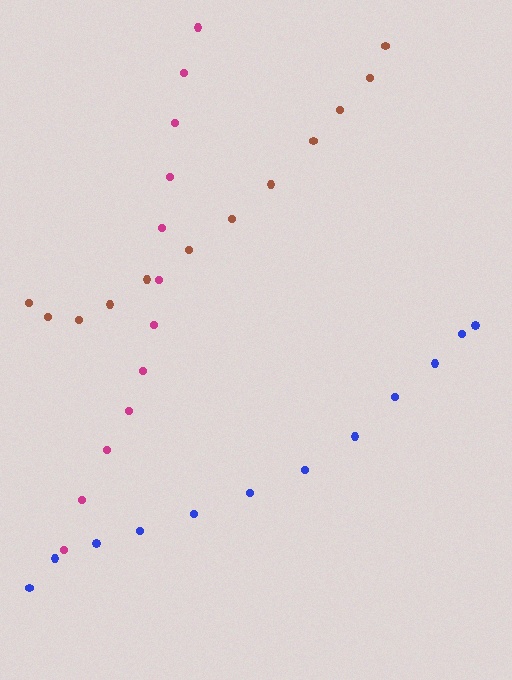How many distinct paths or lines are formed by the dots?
There are 3 distinct paths.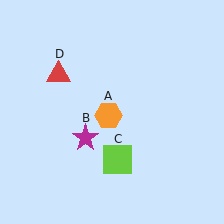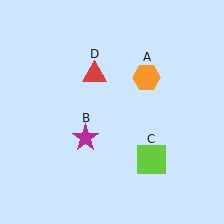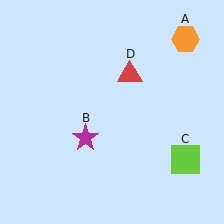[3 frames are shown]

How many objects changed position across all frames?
3 objects changed position: orange hexagon (object A), lime square (object C), red triangle (object D).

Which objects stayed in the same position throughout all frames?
Magenta star (object B) remained stationary.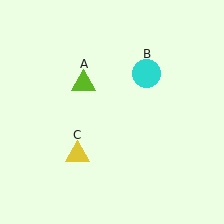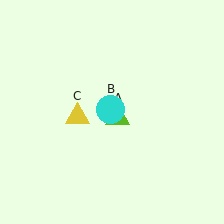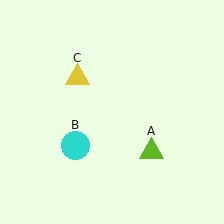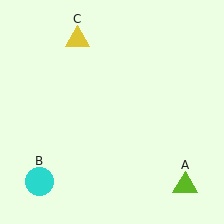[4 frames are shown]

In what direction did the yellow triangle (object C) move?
The yellow triangle (object C) moved up.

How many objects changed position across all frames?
3 objects changed position: lime triangle (object A), cyan circle (object B), yellow triangle (object C).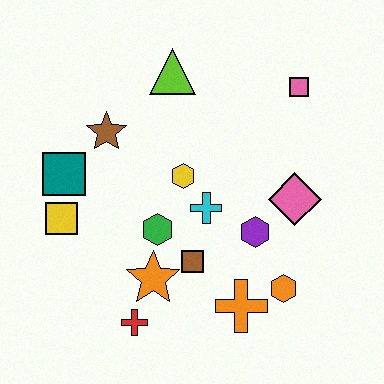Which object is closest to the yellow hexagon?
The cyan cross is closest to the yellow hexagon.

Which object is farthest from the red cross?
The pink square is farthest from the red cross.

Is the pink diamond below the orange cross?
No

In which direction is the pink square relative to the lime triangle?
The pink square is to the right of the lime triangle.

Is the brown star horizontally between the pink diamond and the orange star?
No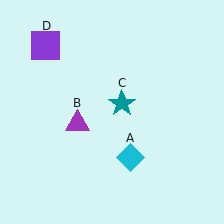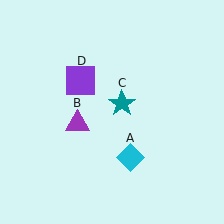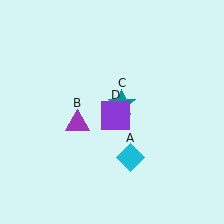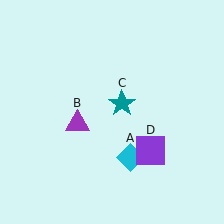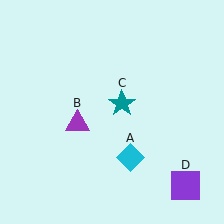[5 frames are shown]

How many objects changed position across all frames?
1 object changed position: purple square (object D).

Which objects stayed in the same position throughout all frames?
Cyan diamond (object A) and purple triangle (object B) and teal star (object C) remained stationary.